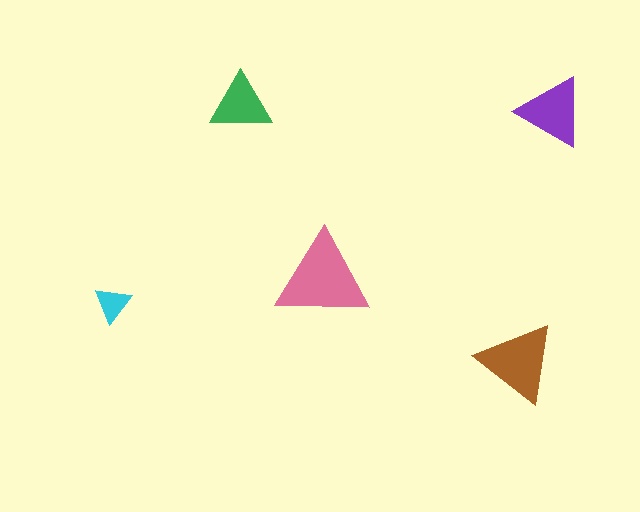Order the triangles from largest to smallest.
the pink one, the brown one, the purple one, the green one, the cyan one.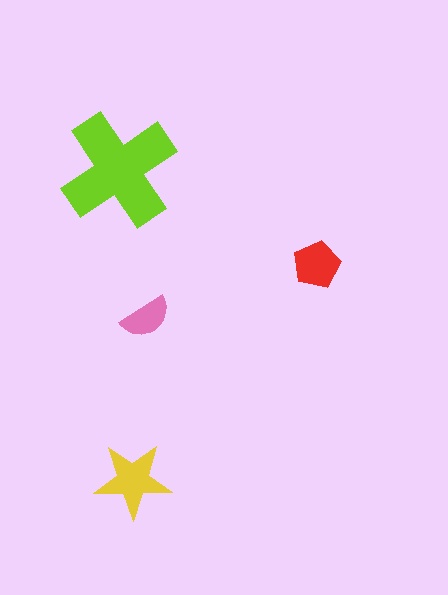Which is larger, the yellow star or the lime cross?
The lime cross.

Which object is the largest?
The lime cross.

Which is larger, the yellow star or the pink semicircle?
The yellow star.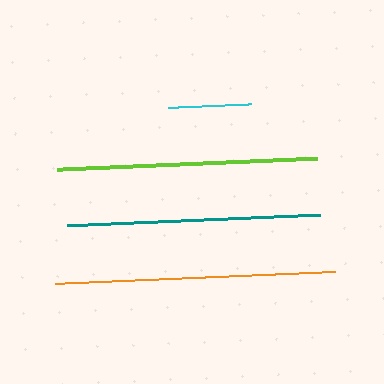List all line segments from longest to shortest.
From longest to shortest: orange, lime, teal, cyan.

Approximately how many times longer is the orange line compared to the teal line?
The orange line is approximately 1.1 times the length of the teal line.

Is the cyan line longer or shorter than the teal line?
The teal line is longer than the cyan line.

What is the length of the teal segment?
The teal segment is approximately 254 pixels long.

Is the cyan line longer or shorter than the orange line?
The orange line is longer than the cyan line.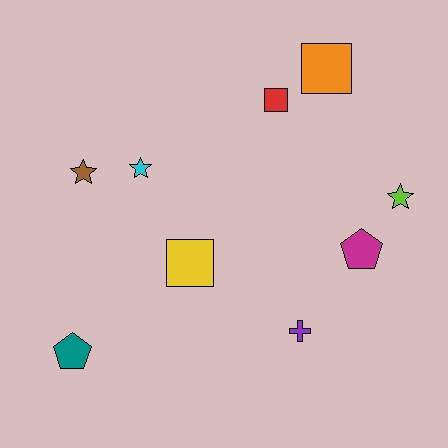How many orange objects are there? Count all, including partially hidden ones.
There is 1 orange object.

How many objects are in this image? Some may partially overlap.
There are 9 objects.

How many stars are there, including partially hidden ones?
There are 3 stars.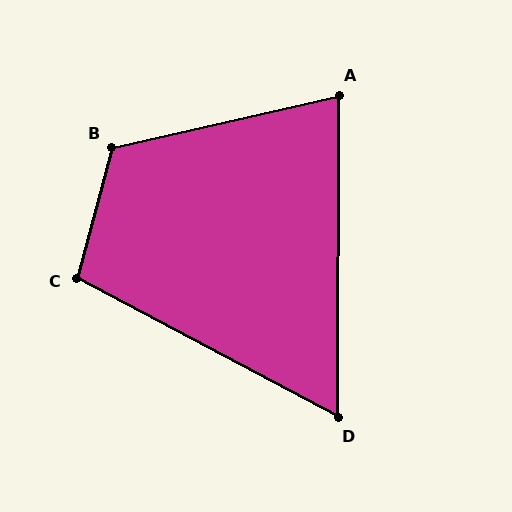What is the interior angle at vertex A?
Approximately 77 degrees (acute).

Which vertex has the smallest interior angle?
D, at approximately 62 degrees.